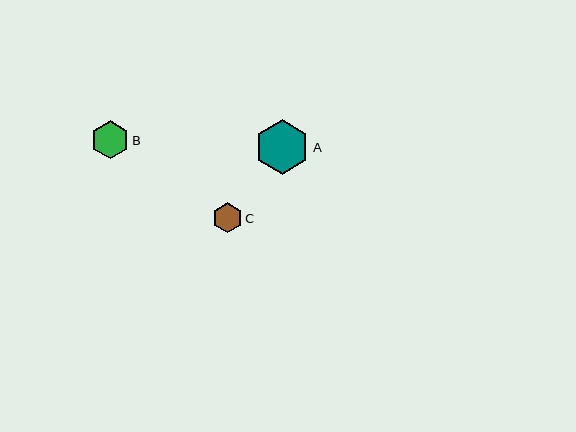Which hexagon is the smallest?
Hexagon C is the smallest with a size of approximately 30 pixels.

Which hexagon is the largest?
Hexagon A is the largest with a size of approximately 55 pixels.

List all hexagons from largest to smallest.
From largest to smallest: A, B, C.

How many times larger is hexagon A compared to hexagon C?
Hexagon A is approximately 1.8 times the size of hexagon C.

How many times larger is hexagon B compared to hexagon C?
Hexagon B is approximately 1.3 times the size of hexagon C.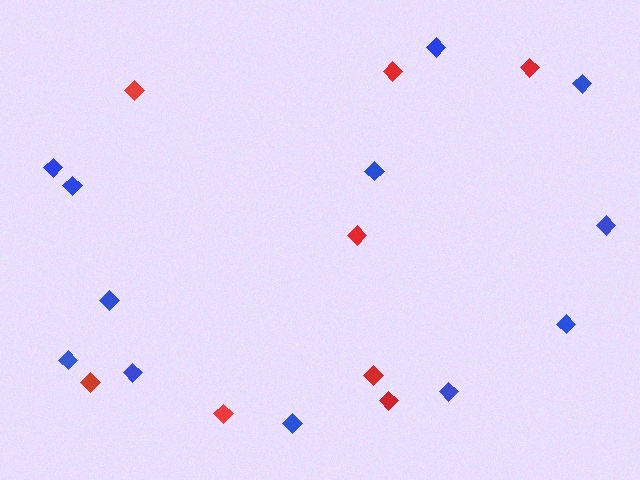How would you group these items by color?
There are 2 groups: one group of red diamonds (8) and one group of blue diamonds (12).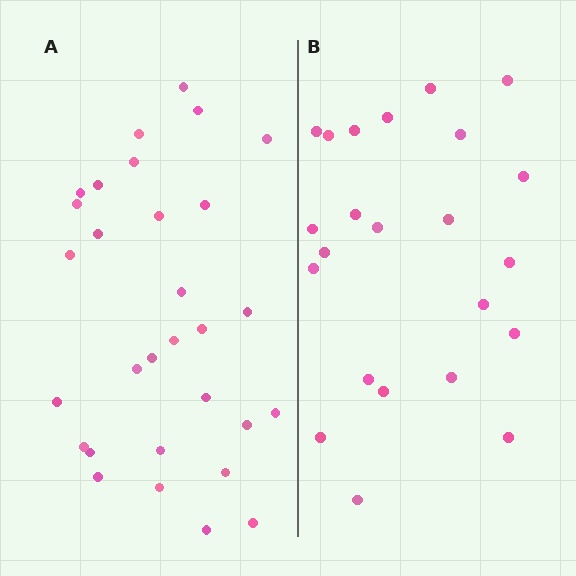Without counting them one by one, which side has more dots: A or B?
Region A (the left region) has more dots.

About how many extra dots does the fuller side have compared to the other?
Region A has roughly 8 or so more dots than region B.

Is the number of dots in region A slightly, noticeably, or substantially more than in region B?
Region A has noticeably more, but not dramatically so. The ratio is roughly 1.3 to 1.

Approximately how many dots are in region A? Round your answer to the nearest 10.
About 30 dots.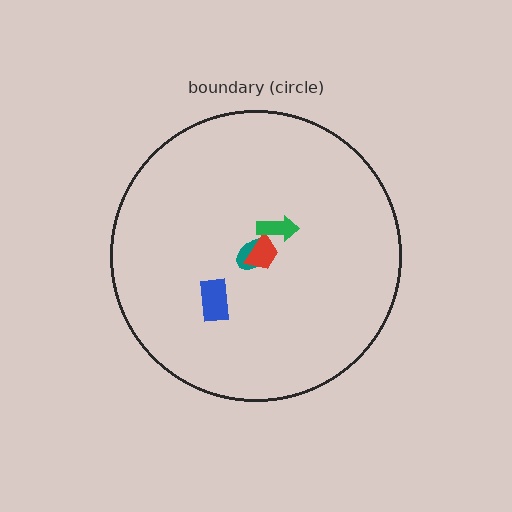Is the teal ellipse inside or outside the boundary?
Inside.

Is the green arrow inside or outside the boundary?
Inside.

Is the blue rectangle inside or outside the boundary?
Inside.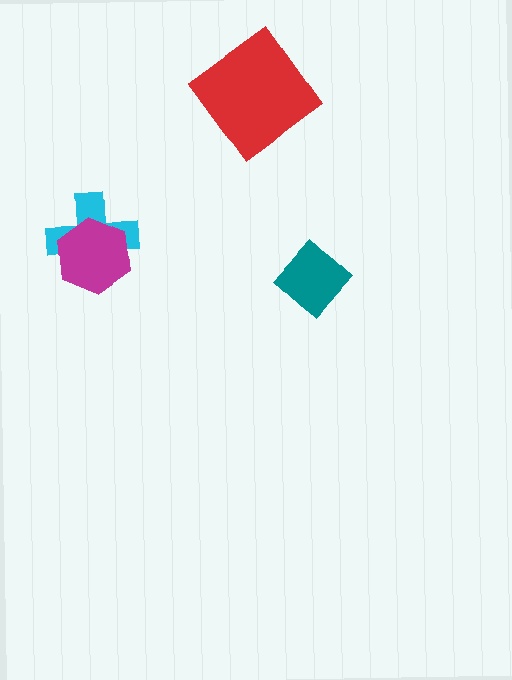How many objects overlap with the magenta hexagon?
1 object overlaps with the magenta hexagon.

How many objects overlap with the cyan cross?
1 object overlaps with the cyan cross.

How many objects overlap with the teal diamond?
0 objects overlap with the teal diamond.